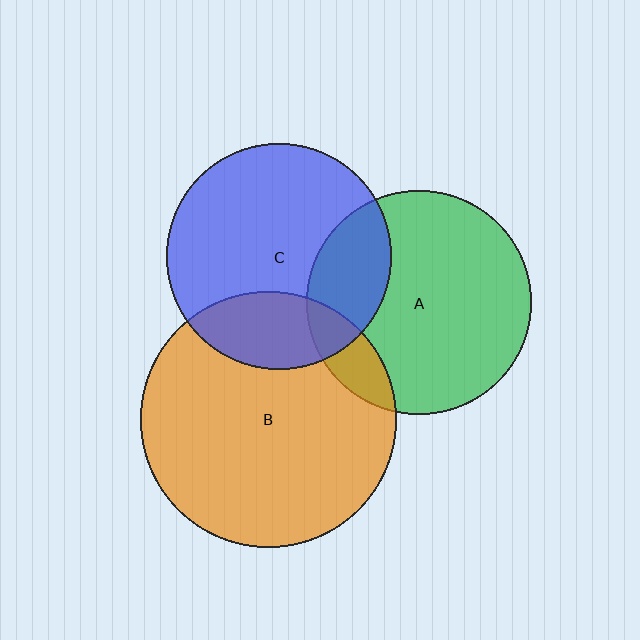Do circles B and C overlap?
Yes.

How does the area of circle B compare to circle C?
Approximately 1.3 times.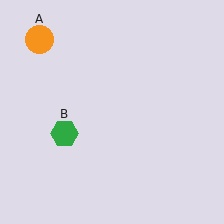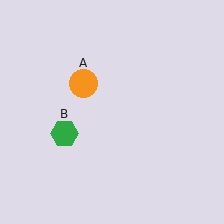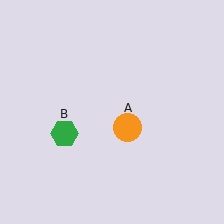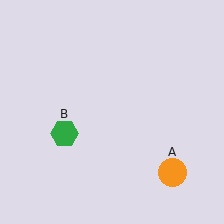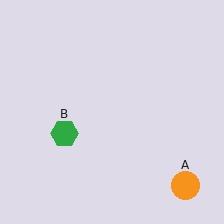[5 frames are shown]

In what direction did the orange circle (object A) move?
The orange circle (object A) moved down and to the right.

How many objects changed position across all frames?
1 object changed position: orange circle (object A).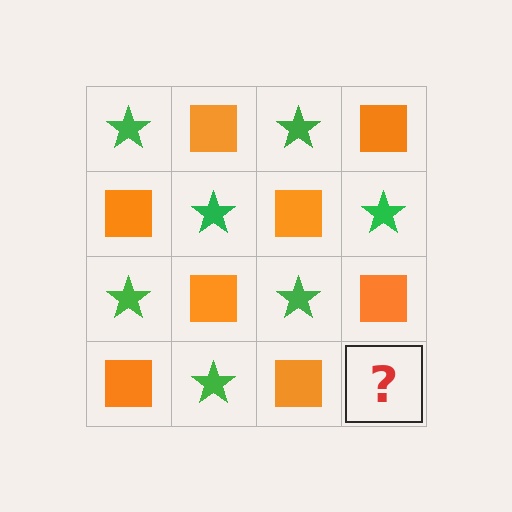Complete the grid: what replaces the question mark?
The question mark should be replaced with a green star.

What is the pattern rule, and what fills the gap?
The rule is that it alternates green star and orange square in a checkerboard pattern. The gap should be filled with a green star.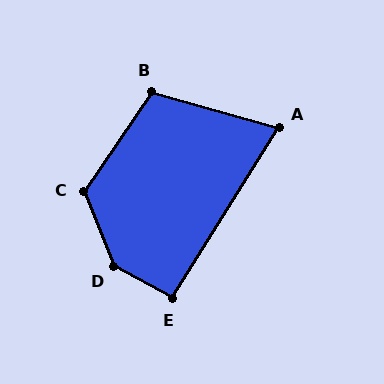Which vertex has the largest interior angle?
D, at approximately 140 degrees.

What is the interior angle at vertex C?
Approximately 124 degrees (obtuse).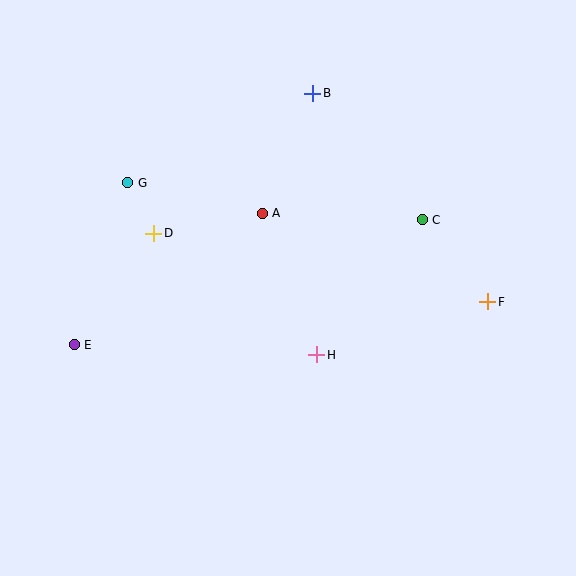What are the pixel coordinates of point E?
Point E is at (74, 345).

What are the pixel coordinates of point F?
Point F is at (488, 302).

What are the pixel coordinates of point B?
Point B is at (313, 93).